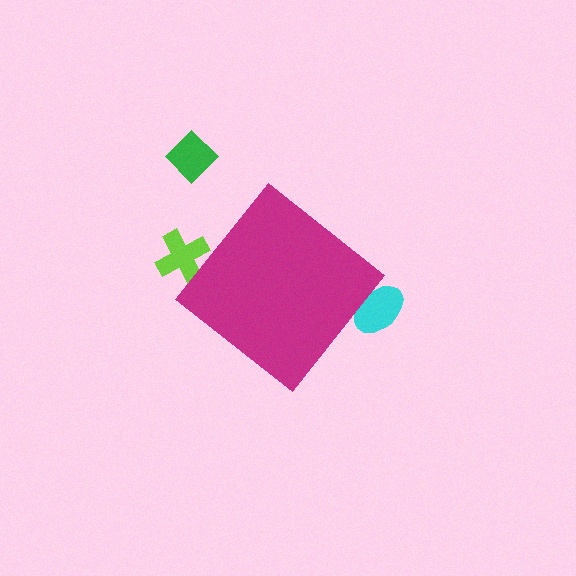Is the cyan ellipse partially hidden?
Yes, the cyan ellipse is partially hidden behind the magenta diamond.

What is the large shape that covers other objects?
A magenta diamond.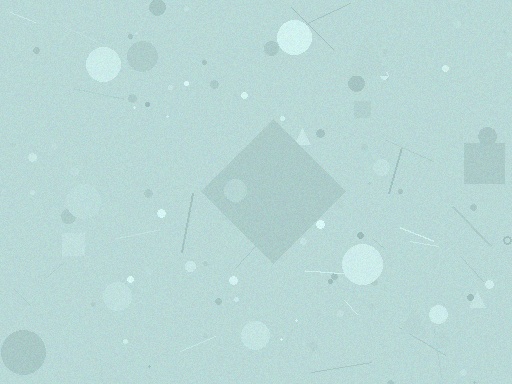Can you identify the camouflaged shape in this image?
The camouflaged shape is a diamond.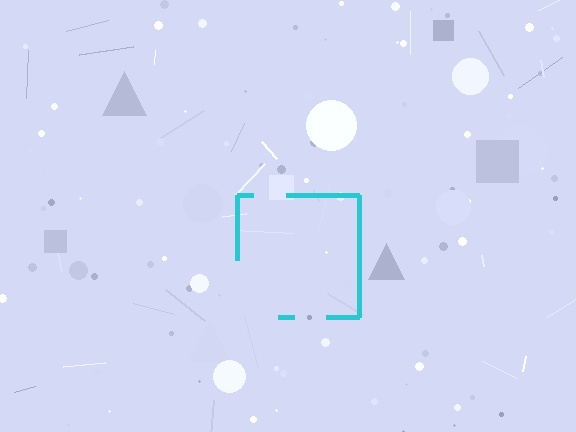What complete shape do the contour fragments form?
The contour fragments form a square.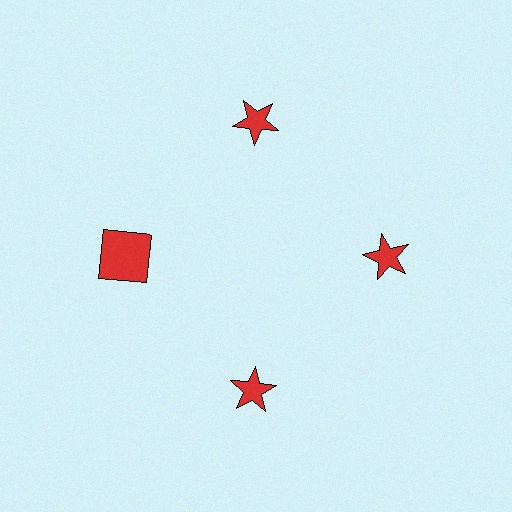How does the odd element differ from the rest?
It has a different shape: square instead of star.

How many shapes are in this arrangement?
There are 4 shapes arranged in a ring pattern.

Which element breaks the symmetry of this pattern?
The red square at roughly the 9 o'clock position breaks the symmetry. All other shapes are red stars.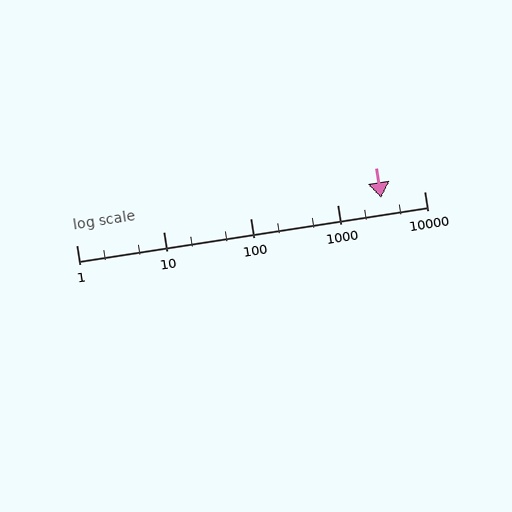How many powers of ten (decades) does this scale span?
The scale spans 4 decades, from 1 to 10000.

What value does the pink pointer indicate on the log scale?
The pointer indicates approximately 3200.